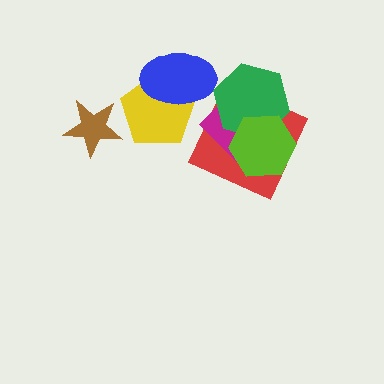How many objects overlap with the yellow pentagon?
1 object overlaps with the yellow pentagon.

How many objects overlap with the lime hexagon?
3 objects overlap with the lime hexagon.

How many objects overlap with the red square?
3 objects overlap with the red square.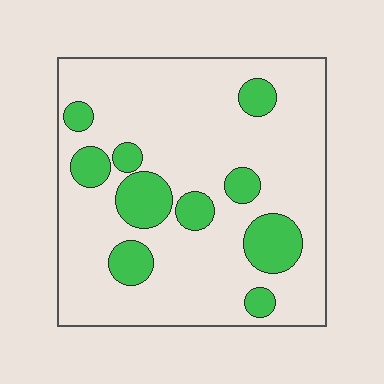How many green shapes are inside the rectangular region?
10.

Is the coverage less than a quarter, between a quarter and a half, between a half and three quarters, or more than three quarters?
Less than a quarter.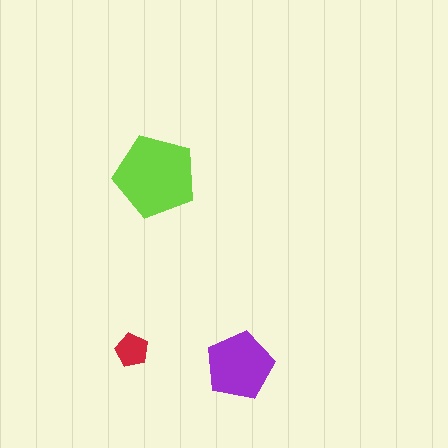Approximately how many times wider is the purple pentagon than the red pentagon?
About 2 times wider.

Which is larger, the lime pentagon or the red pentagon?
The lime one.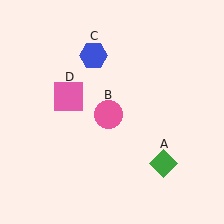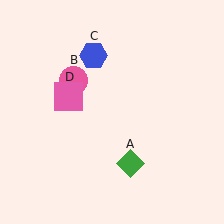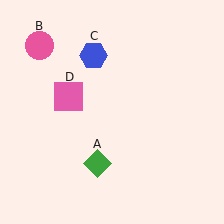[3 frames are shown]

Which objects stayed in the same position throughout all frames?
Blue hexagon (object C) and pink square (object D) remained stationary.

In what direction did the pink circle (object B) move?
The pink circle (object B) moved up and to the left.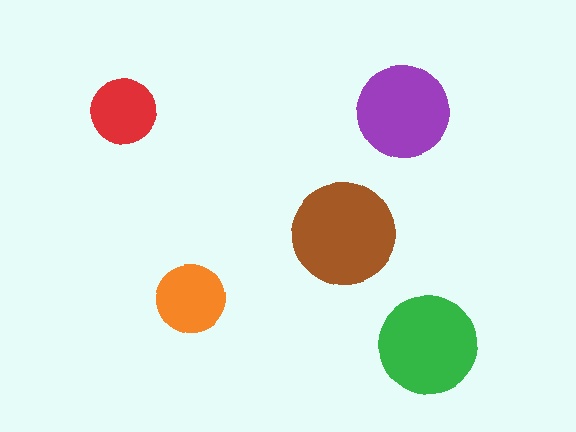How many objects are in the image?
There are 5 objects in the image.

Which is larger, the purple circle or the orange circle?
The purple one.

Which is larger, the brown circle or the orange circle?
The brown one.